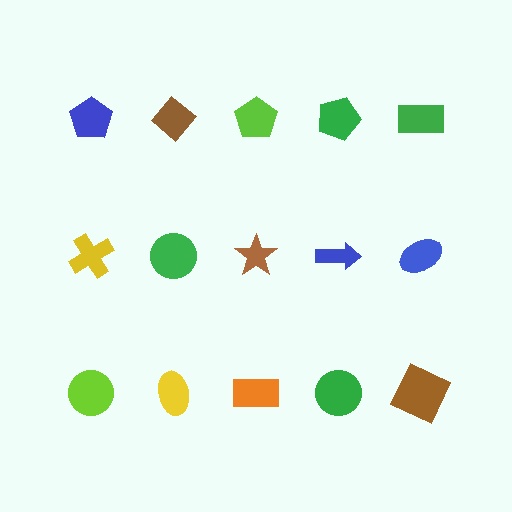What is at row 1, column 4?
A green pentagon.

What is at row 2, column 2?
A green circle.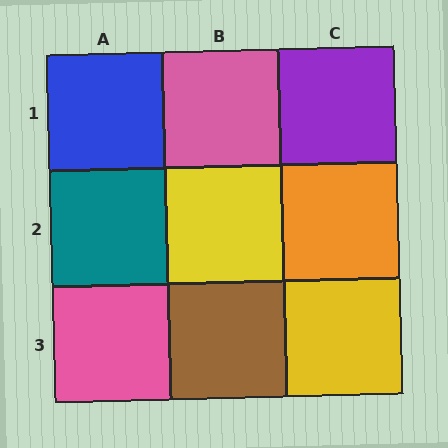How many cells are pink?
2 cells are pink.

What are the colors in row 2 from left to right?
Teal, yellow, orange.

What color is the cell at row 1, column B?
Pink.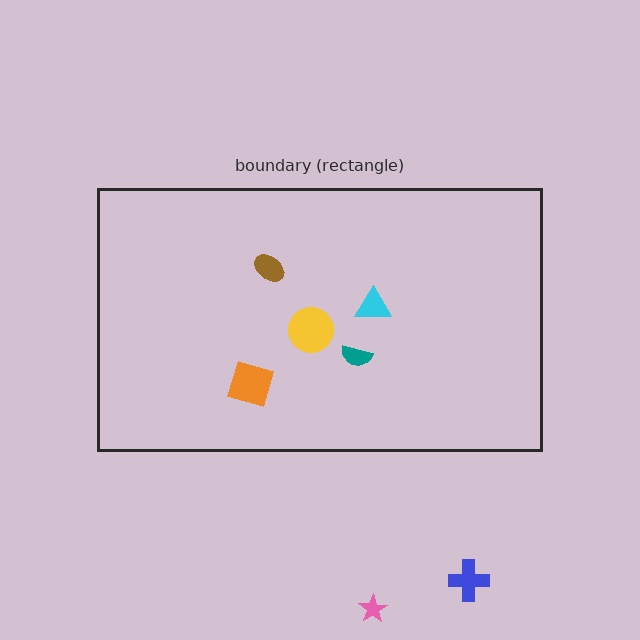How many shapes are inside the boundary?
5 inside, 2 outside.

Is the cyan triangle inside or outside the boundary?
Inside.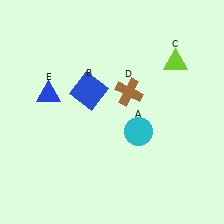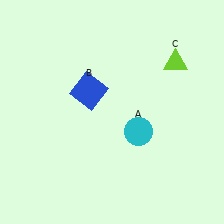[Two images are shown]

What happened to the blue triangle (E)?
The blue triangle (E) was removed in Image 2. It was in the top-left area of Image 1.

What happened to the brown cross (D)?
The brown cross (D) was removed in Image 2. It was in the top-right area of Image 1.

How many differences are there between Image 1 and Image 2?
There are 2 differences between the two images.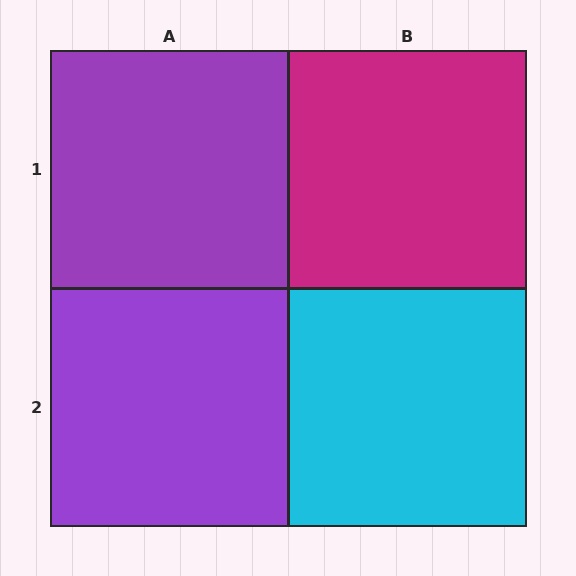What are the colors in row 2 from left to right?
Purple, cyan.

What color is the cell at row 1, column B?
Magenta.